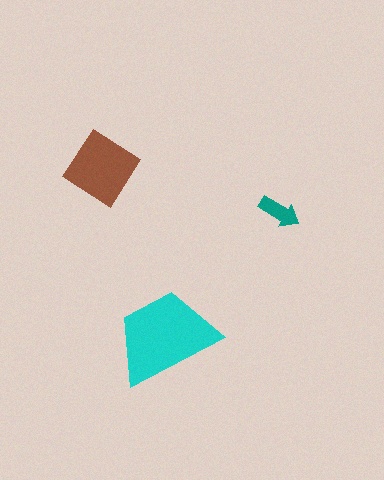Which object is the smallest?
The teal arrow.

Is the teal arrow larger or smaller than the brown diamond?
Smaller.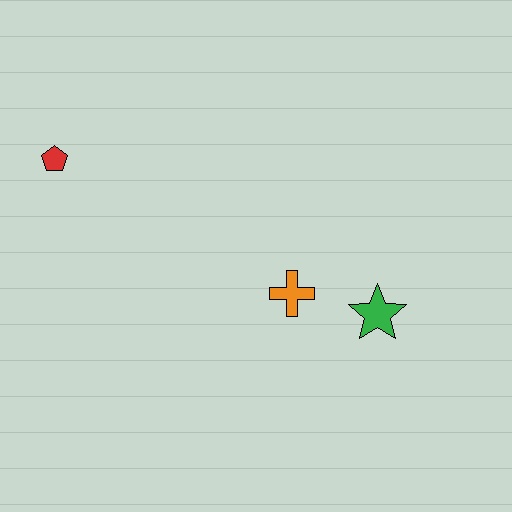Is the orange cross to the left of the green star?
Yes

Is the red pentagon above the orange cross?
Yes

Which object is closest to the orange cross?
The green star is closest to the orange cross.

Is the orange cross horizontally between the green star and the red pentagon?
Yes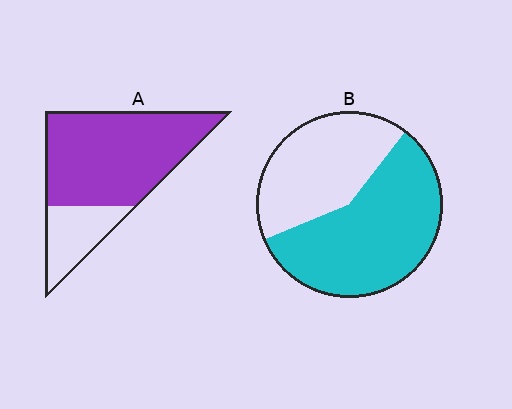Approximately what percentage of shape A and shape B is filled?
A is approximately 75% and B is approximately 60%.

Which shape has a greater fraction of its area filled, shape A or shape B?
Shape A.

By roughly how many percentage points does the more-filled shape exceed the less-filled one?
By roughly 15 percentage points (A over B).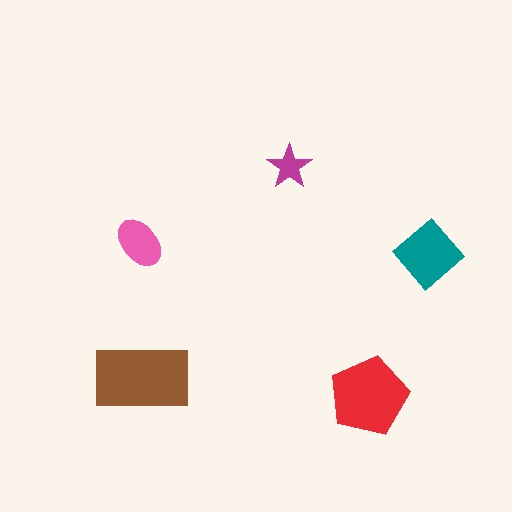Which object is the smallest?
The magenta star.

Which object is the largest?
The brown rectangle.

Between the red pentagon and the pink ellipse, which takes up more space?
The red pentagon.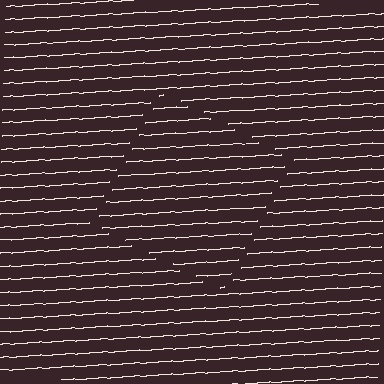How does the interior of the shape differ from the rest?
The interior of the shape contains the same grating, shifted by half a period — the contour is defined by the phase discontinuity where line-ends from the inner and outer gratings abut.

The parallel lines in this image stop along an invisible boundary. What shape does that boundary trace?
An illusory square. The interior of the shape contains the same grating, shifted by half a period — the contour is defined by the phase discontinuity where line-ends from the inner and outer gratings abut.